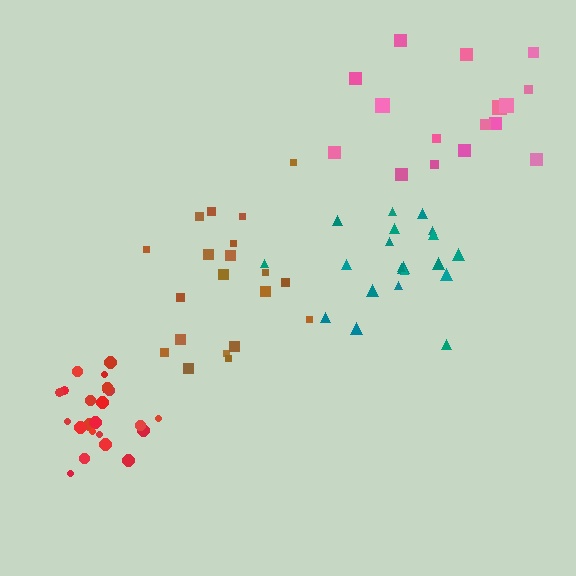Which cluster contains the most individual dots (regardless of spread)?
Red (23).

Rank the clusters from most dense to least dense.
red, teal, brown, pink.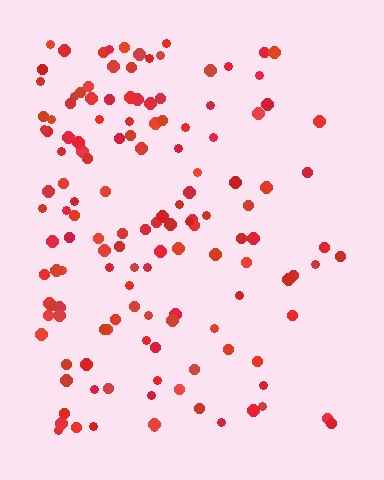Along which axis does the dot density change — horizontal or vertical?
Horizontal.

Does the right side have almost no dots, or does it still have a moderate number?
Still a moderate number, just noticeably fewer than the left.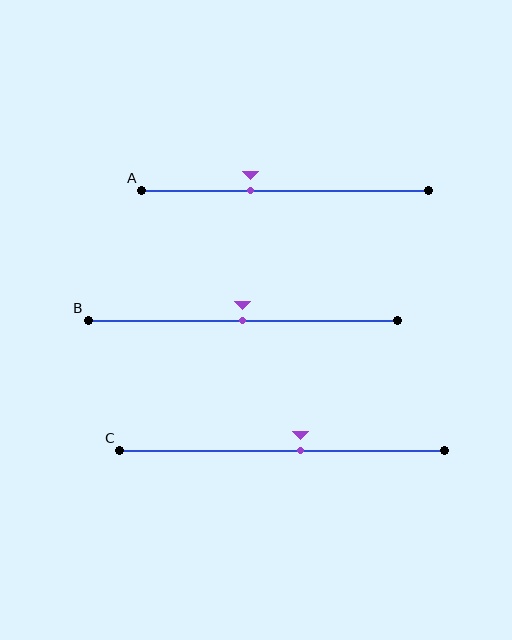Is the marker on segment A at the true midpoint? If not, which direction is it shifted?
No, the marker on segment A is shifted to the left by about 12% of the segment length.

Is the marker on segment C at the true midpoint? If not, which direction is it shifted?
No, the marker on segment C is shifted to the right by about 6% of the segment length.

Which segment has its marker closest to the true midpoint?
Segment B has its marker closest to the true midpoint.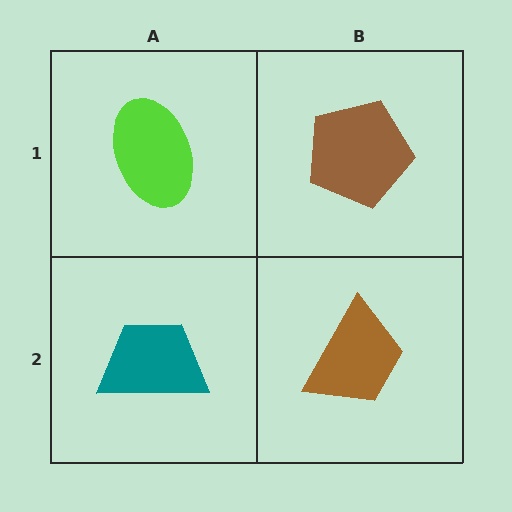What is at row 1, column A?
A lime ellipse.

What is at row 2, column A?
A teal trapezoid.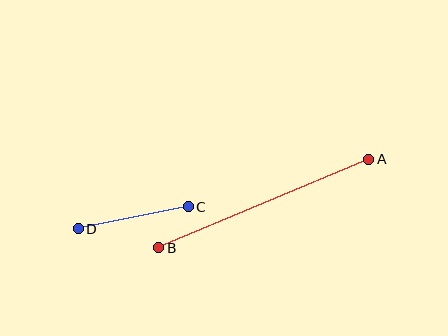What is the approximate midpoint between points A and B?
The midpoint is at approximately (264, 204) pixels.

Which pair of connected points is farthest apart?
Points A and B are farthest apart.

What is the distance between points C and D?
The distance is approximately 112 pixels.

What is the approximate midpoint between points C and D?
The midpoint is at approximately (133, 218) pixels.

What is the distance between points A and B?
The distance is approximately 228 pixels.